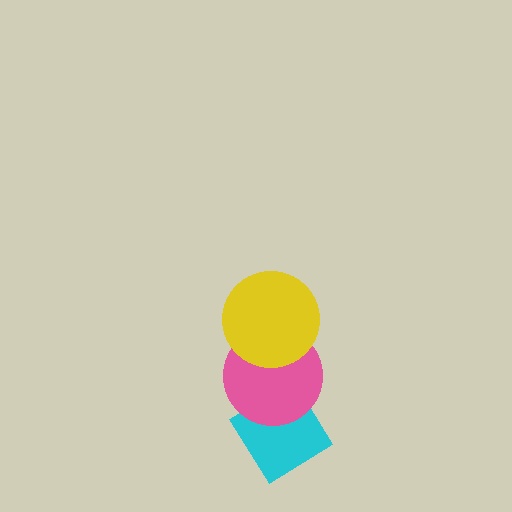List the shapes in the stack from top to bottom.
From top to bottom: the yellow circle, the pink circle, the cyan diamond.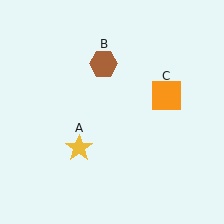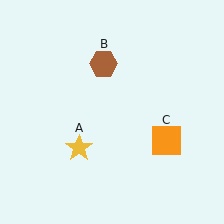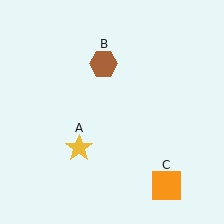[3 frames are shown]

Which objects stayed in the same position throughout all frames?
Yellow star (object A) and brown hexagon (object B) remained stationary.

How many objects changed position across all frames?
1 object changed position: orange square (object C).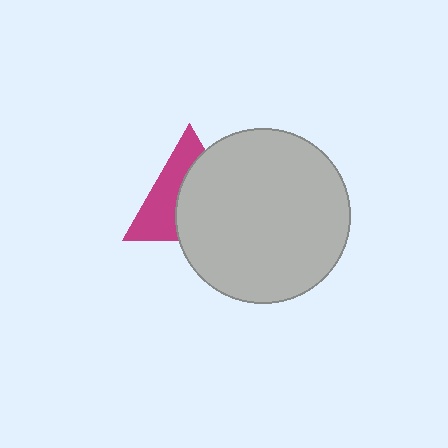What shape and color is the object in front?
The object in front is a light gray circle.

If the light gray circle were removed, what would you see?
You would see the complete magenta triangle.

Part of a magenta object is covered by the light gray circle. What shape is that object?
It is a triangle.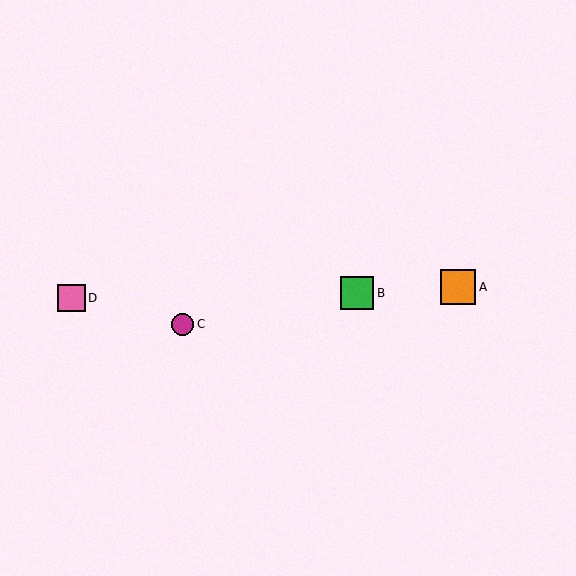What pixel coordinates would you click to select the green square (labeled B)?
Click at (357, 293) to select the green square B.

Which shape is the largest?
The orange square (labeled A) is the largest.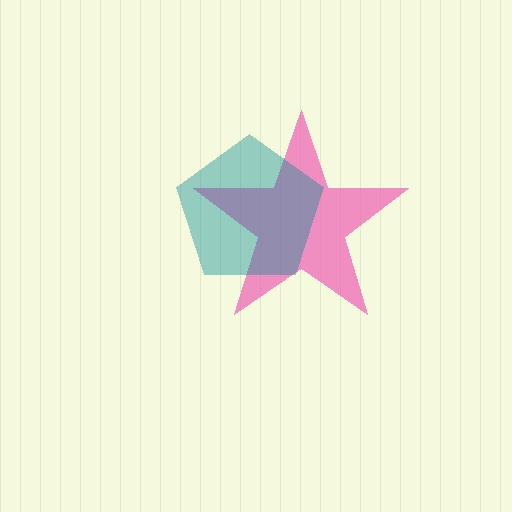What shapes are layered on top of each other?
The layered shapes are: a pink star, a teal pentagon.